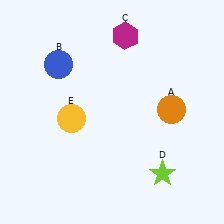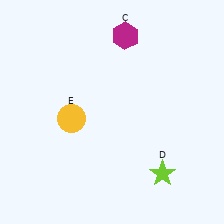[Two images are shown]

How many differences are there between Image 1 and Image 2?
There are 2 differences between the two images.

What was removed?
The orange circle (A), the blue circle (B) were removed in Image 2.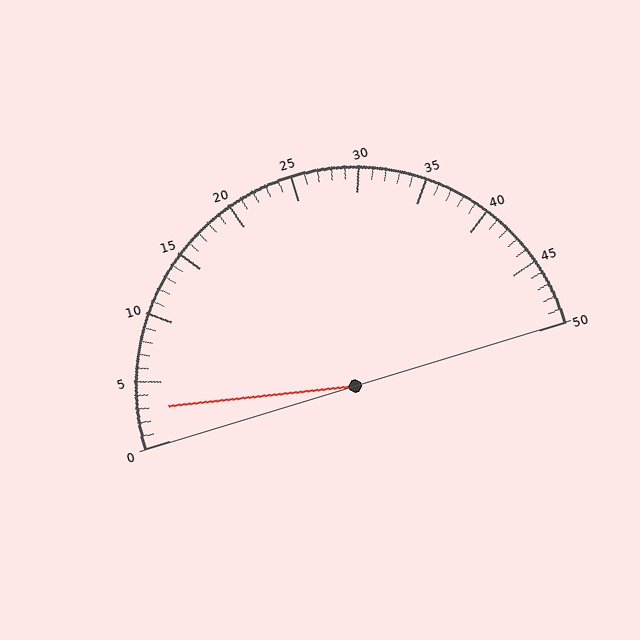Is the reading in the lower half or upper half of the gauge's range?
The reading is in the lower half of the range (0 to 50).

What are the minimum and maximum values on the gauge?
The gauge ranges from 0 to 50.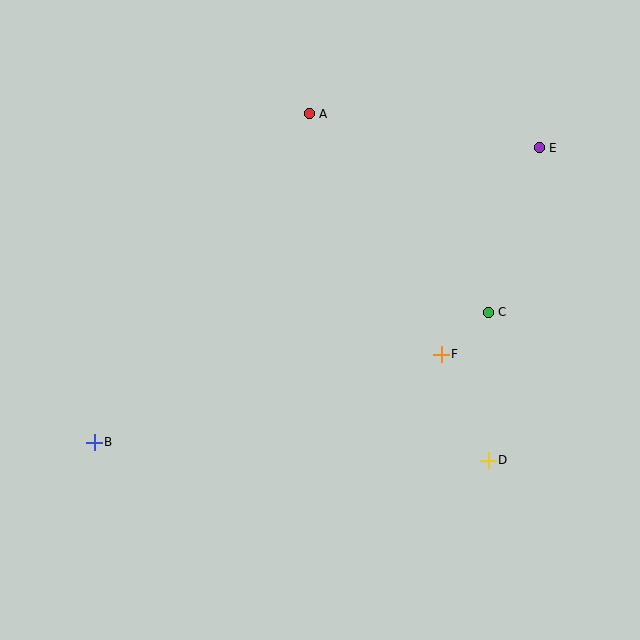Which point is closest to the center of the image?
Point F at (441, 354) is closest to the center.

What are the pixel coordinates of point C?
Point C is at (488, 312).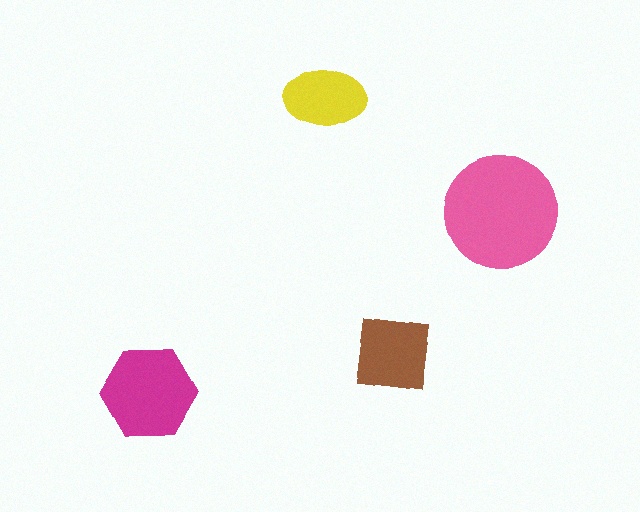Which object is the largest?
The pink circle.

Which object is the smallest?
The yellow ellipse.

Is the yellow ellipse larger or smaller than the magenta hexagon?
Smaller.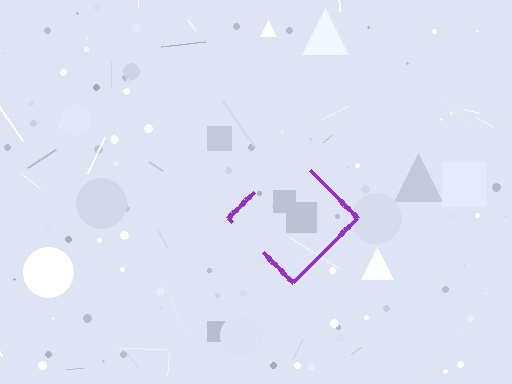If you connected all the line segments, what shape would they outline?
They would outline a diamond.